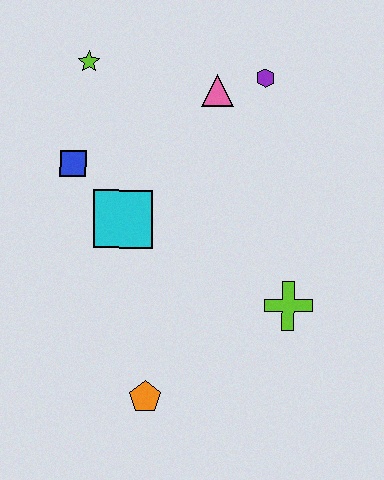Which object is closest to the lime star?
The blue square is closest to the lime star.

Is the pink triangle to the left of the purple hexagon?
Yes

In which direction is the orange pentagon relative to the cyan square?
The orange pentagon is below the cyan square.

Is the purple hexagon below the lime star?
Yes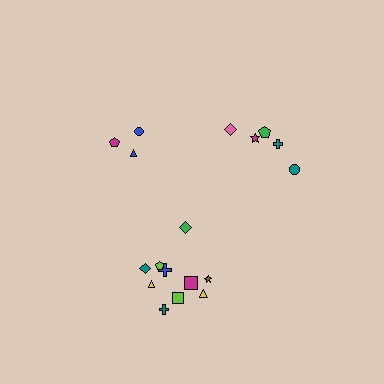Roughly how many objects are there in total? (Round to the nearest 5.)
Roughly 20 objects in total.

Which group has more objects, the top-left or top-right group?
The top-right group.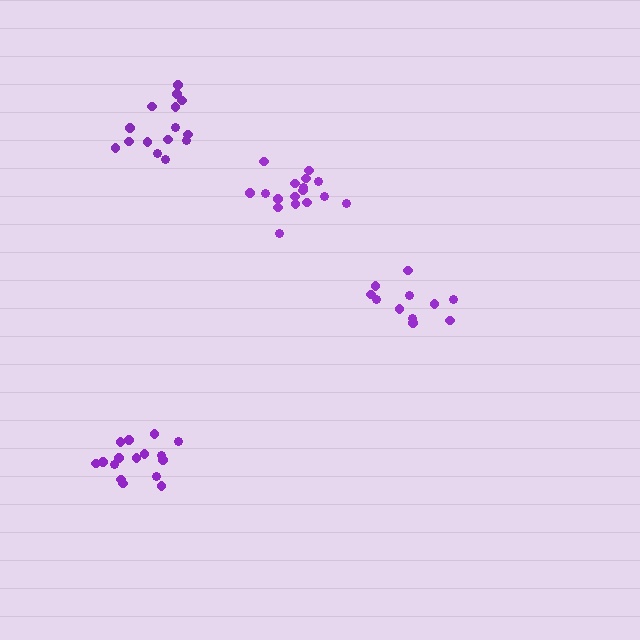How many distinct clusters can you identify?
There are 4 distinct clusters.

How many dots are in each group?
Group 1: 11 dots, Group 2: 15 dots, Group 3: 16 dots, Group 4: 17 dots (59 total).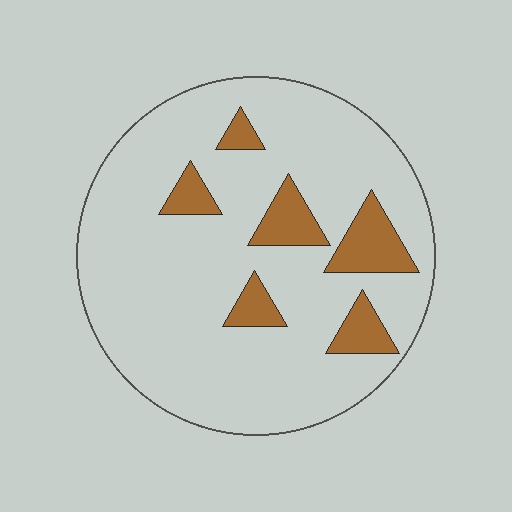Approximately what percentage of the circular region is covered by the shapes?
Approximately 15%.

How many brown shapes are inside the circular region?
6.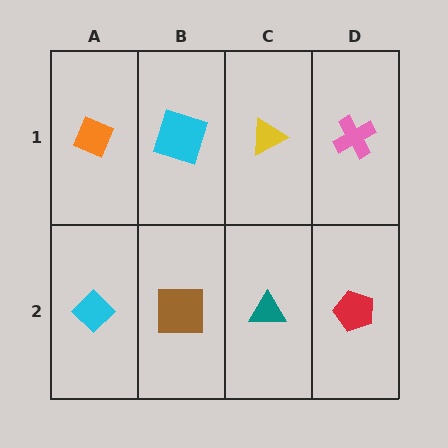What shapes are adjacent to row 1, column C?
A teal triangle (row 2, column C), a cyan square (row 1, column B), a pink cross (row 1, column D).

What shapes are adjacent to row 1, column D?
A red pentagon (row 2, column D), a yellow triangle (row 1, column C).